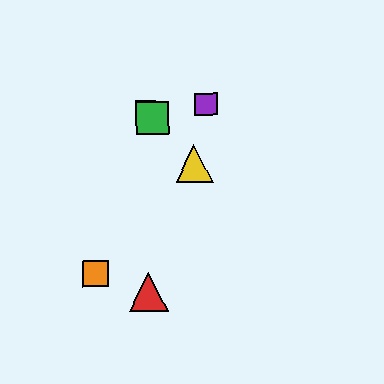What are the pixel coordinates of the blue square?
The blue square is at (146, 111).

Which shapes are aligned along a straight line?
The blue square, the green square, the yellow triangle are aligned along a straight line.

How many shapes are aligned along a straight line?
3 shapes (the blue square, the green square, the yellow triangle) are aligned along a straight line.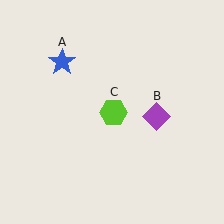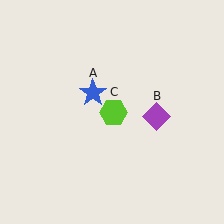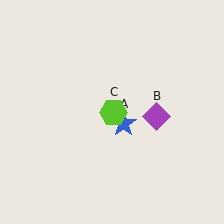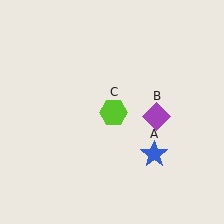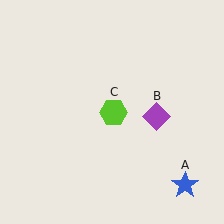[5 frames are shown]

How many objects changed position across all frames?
1 object changed position: blue star (object A).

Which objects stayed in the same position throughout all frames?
Purple diamond (object B) and lime hexagon (object C) remained stationary.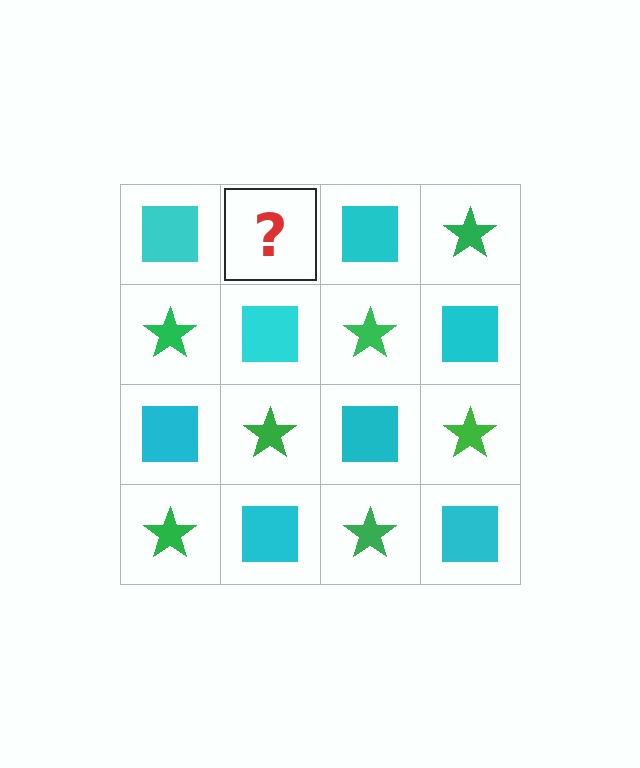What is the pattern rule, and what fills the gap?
The rule is that it alternates cyan square and green star in a checkerboard pattern. The gap should be filled with a green star.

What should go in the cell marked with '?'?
The missing cell should contain a green star.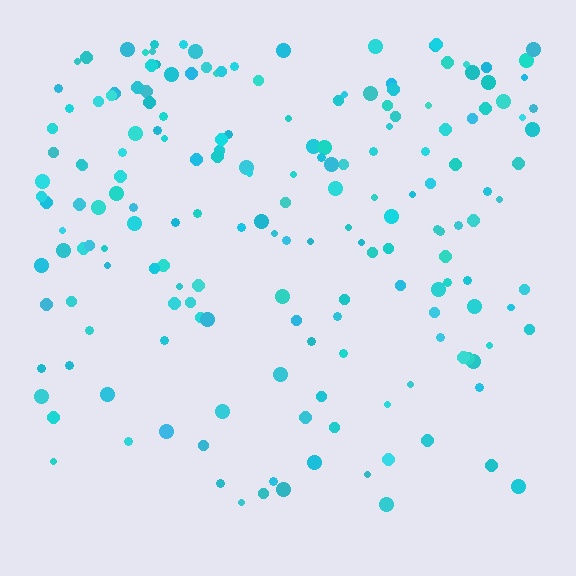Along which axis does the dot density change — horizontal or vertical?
Vertical.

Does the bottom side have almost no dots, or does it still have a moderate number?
Still a moderate number, just noticeably fewer than the top.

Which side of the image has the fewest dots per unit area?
The bottom.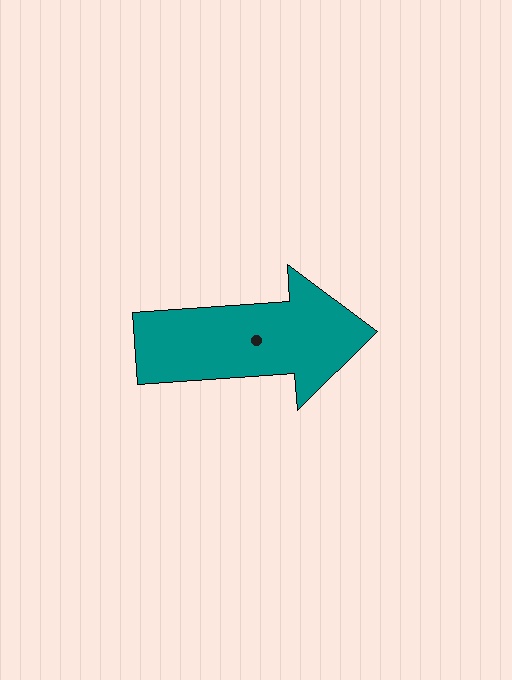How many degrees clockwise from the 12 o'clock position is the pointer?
Approximately 86 degrees.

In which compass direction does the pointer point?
East.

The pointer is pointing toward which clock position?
Roughly 3 o'clock.